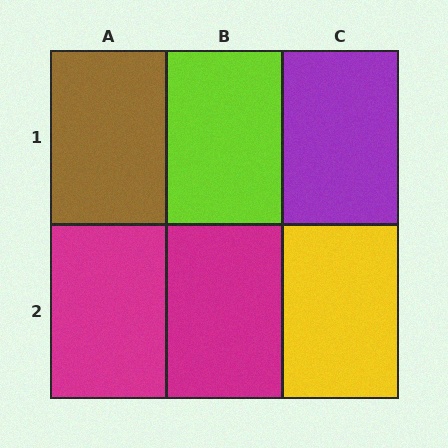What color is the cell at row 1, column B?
Lime.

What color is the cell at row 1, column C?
Purple.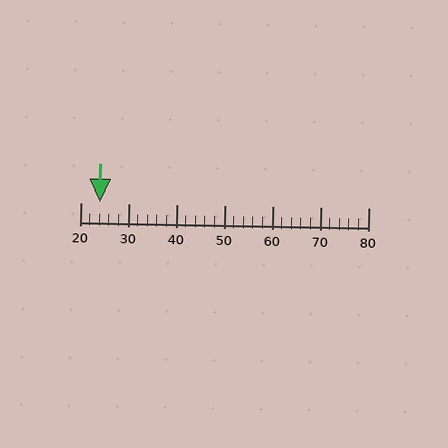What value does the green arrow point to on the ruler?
The green arrow points to approximately 24.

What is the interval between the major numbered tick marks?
The major tick marks are spaced 10 units apart.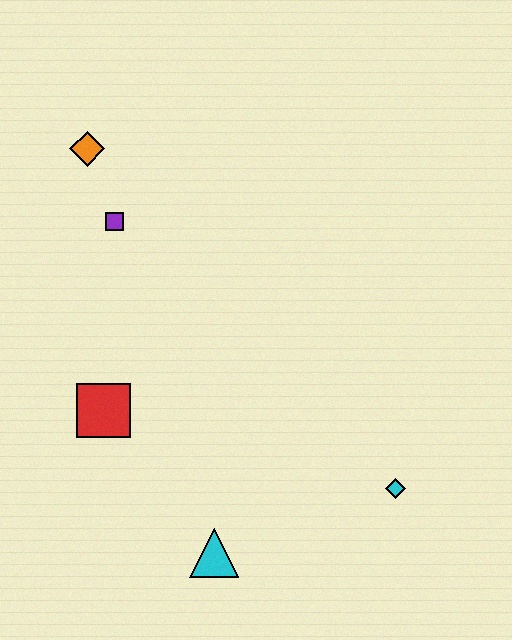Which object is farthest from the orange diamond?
The cyan diamond is farthest from the orange diamond.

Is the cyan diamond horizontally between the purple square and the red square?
No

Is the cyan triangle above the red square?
No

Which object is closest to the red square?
The cyan triangle is closest to the red square.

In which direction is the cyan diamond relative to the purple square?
The cyan diamond is to the right of the purple square.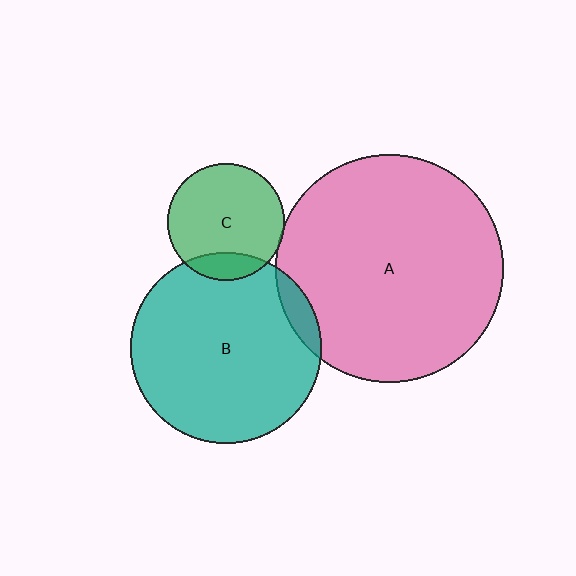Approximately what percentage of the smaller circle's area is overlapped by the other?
Approximately 15%.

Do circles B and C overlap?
Yes.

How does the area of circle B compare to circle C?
Approximately 2.7 times.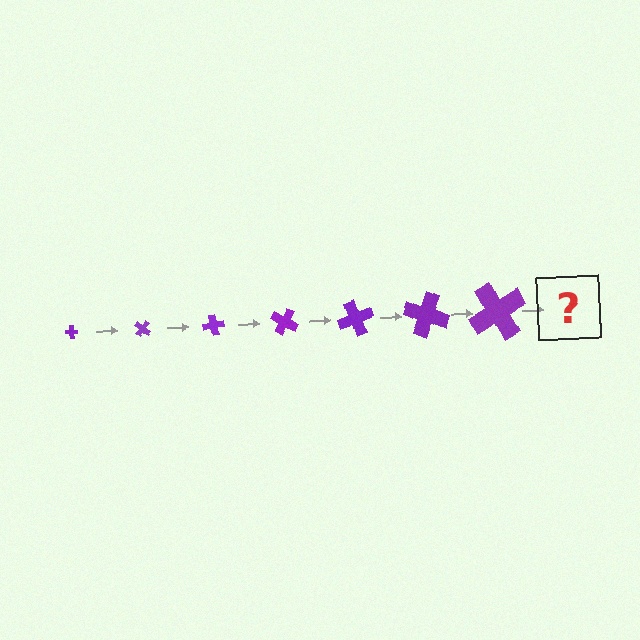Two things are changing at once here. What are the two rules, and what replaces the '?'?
The two rules are that the cross grows larger each step and it rotates 40 degrees each step. The '?' should be a cross, larger than the previous one and rotated 280 degrees from the start.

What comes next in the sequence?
The next element should be a cross, larger than the previous one and rotated 280 degrees from the start.